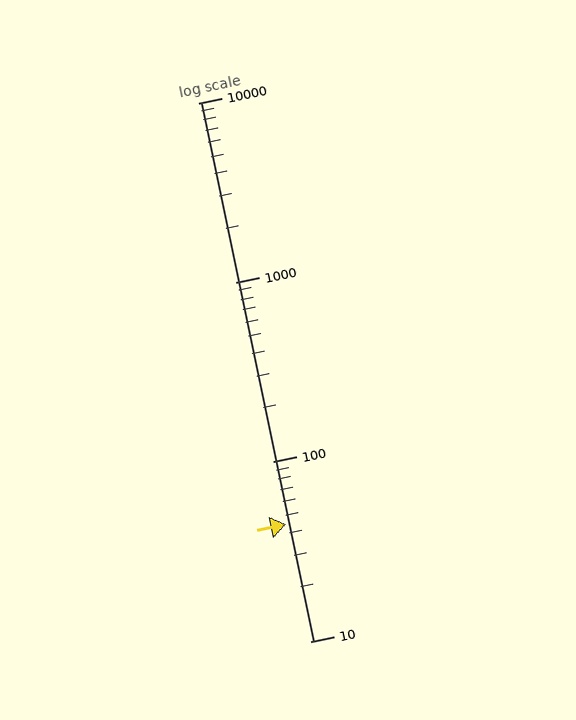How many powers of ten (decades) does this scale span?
The scale spans 3 decades, from 10 to 10000.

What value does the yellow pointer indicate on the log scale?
The pointer indicates approximately 45.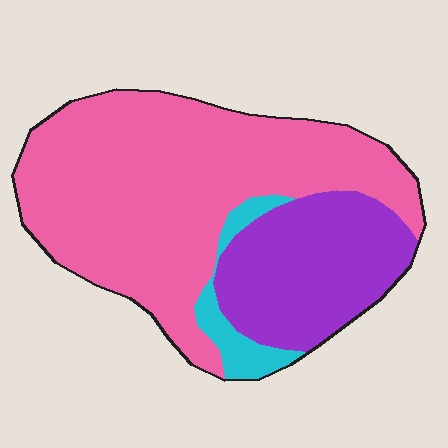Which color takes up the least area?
Cyan, at roughly 5%.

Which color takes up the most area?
Pink, at roughly 65%.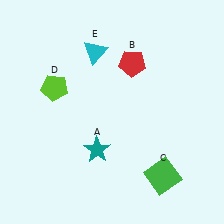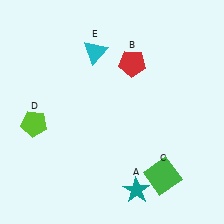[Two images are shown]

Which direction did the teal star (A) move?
The teal star (A) moved down.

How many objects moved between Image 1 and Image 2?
2 objects moved between the two images.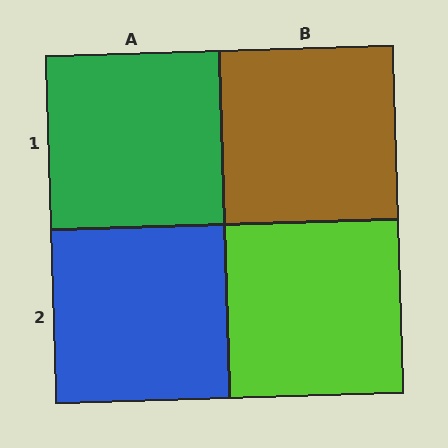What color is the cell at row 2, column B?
Lime.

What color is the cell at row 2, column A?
Blue.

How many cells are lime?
1 cell is lime.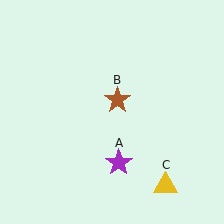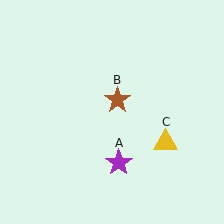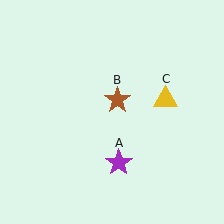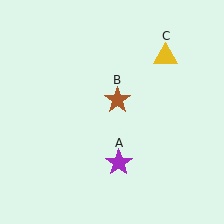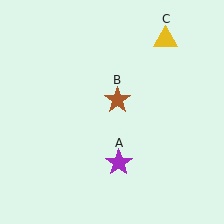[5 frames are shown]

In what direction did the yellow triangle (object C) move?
The yellow triangle (object C) moved up.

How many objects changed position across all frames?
1 object changed position: yellow triangle (object C).